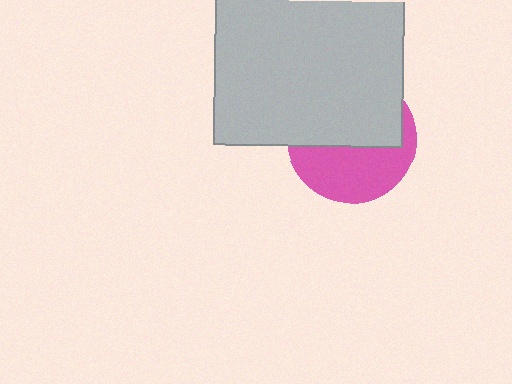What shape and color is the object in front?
The object in front is a light gray square.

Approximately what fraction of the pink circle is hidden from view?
Roughly 54% of the pink circle is hidden behind the light gray square.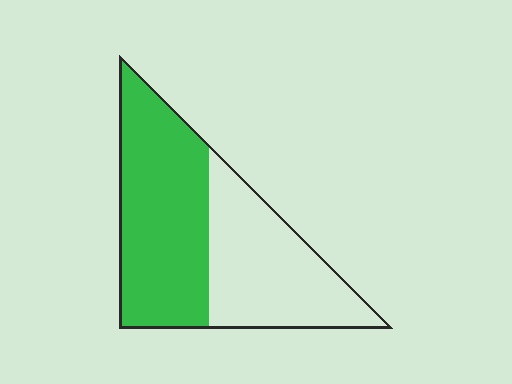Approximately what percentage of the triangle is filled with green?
Approximately 55%.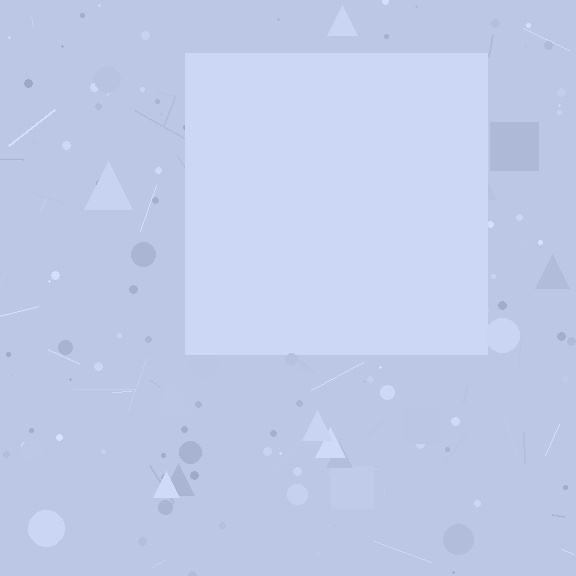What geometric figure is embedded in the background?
A square is embedded in the background.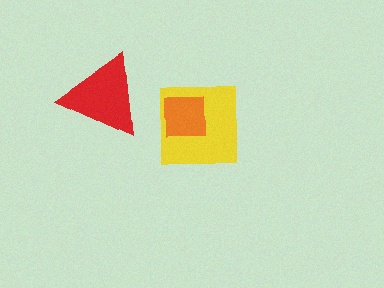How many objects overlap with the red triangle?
0 objects overlap with the red triangle.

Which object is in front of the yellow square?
The orange square is in front of the yellow square.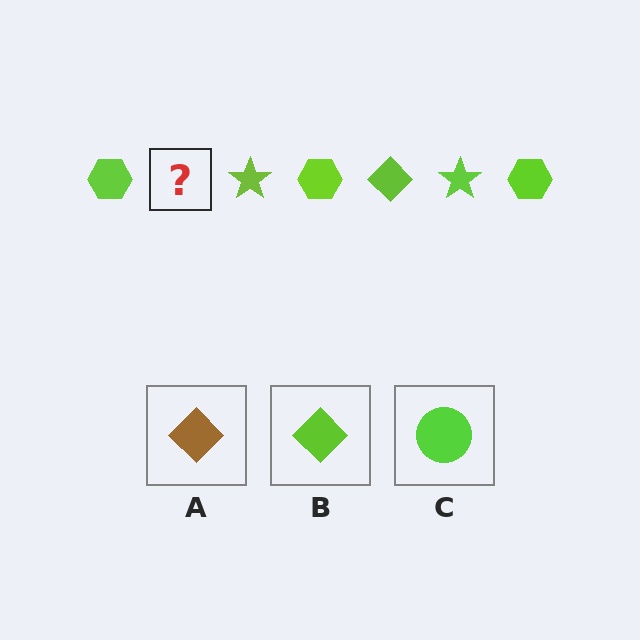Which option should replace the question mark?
Option B.